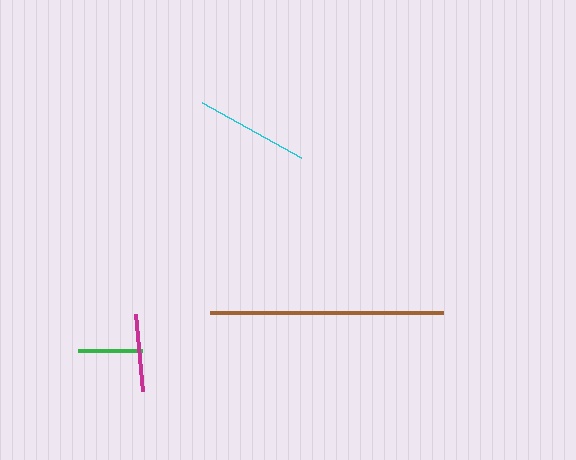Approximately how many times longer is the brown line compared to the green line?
The brown line is approximately 3.6 times the length of the green line.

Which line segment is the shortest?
The green line is the shortest at approximately 65 pixels.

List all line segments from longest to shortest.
From longest to shortest: brown, cyan, magenta, green.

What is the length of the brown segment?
The brown segment is approximately 233 pixels long.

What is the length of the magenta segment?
The magenta segment is approximately 78 pixels long.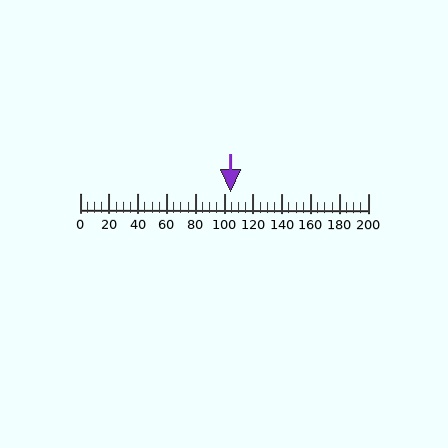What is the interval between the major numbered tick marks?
The major tick marks are spaced 20 units apart.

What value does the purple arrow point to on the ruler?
The purple arrow points to approximately 104.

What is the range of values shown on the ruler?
The ruler shows values from 0 to 200.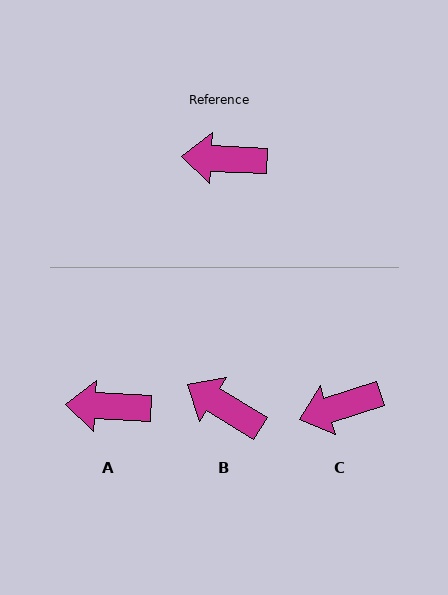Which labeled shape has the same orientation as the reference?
A.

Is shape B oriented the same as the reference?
No, it is off by about 29 degrees.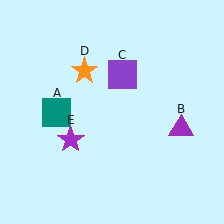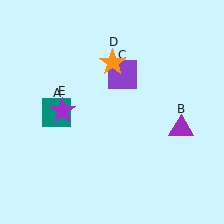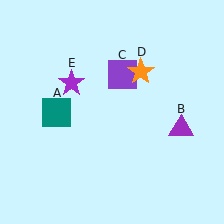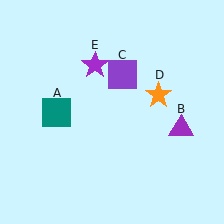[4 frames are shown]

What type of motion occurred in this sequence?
The orange star (object D), purple star (object E) rotated clockwise around the center of the scene.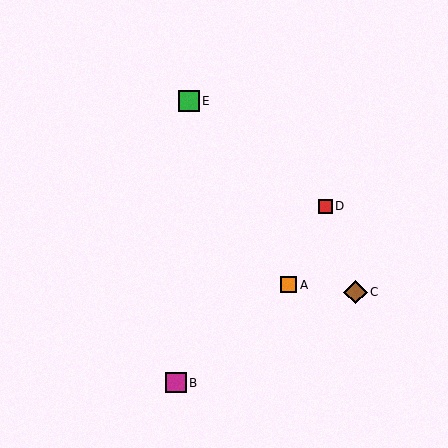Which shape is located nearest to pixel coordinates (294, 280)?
The orange square (labeled A) at (289, 285) is nearest to that location.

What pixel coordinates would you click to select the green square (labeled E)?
Click at (189, 101) to select the green square E.